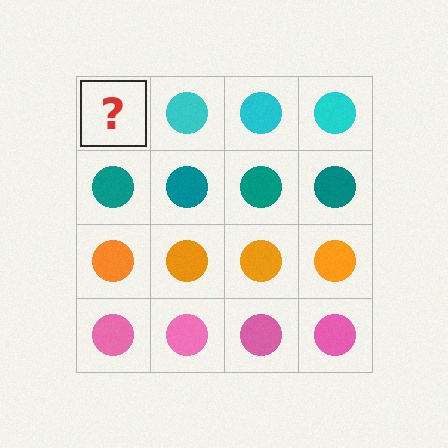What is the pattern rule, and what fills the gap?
The rule is that each row has a consistent color. The gap should be filled with a cyan circle.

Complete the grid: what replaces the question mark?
The question mark should be replaced with a cyan circle.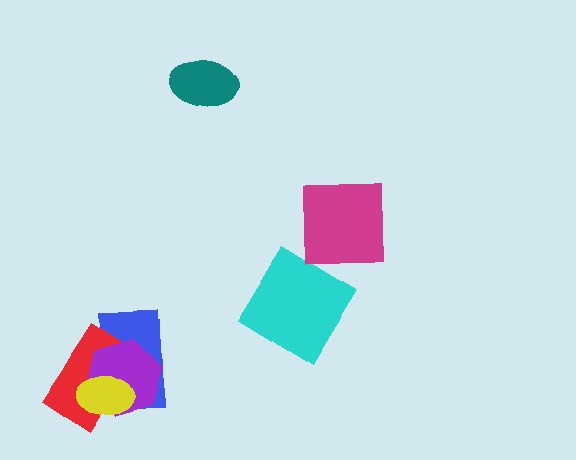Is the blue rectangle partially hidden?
Yes, it is partially covered by another shape.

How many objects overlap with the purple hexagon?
3 objects overlap with the purple hexagon.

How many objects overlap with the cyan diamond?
0 objects overlap with the cyan diamond.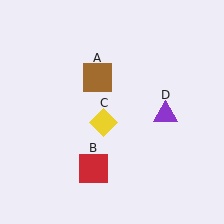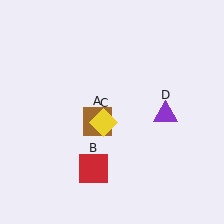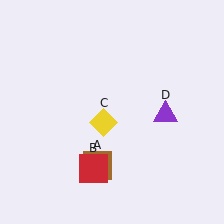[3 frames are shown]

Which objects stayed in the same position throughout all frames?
Red square (object B) and yellow diamond (object C) and purple triangle (object D) remained stationary.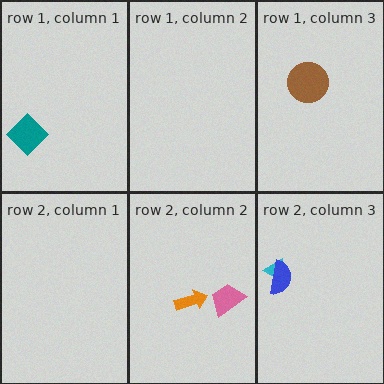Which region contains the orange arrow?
The row 2, column 2 region.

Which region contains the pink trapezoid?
The row 2, column 2 region.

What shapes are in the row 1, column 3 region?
The brown circle.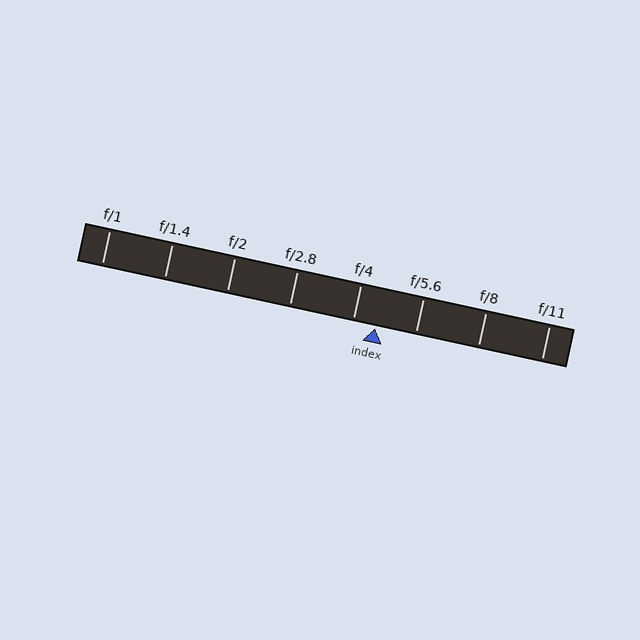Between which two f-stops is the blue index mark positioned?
The index mark is between f/4 and f/5.6.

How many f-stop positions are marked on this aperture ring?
There are 8 f-stop positions marked.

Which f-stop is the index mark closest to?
The index mark is closest to f/4.